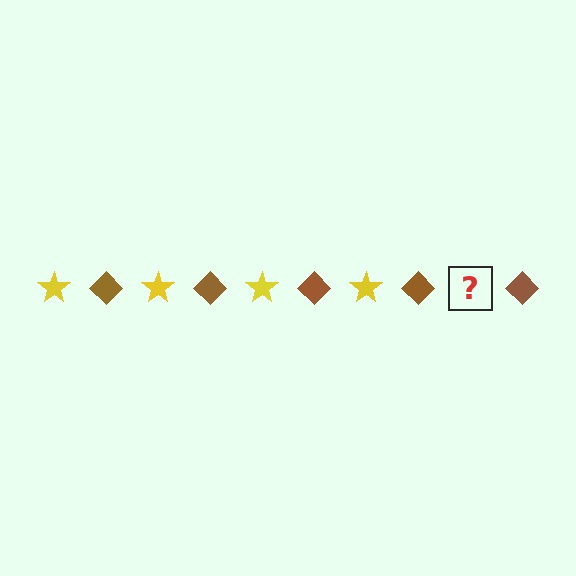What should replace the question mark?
The question mark should be replaced with a yellow star.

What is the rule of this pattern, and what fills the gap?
The rule is that the pattern alternates between yellow star and brown diamond. The gap should be filled with a yellow star.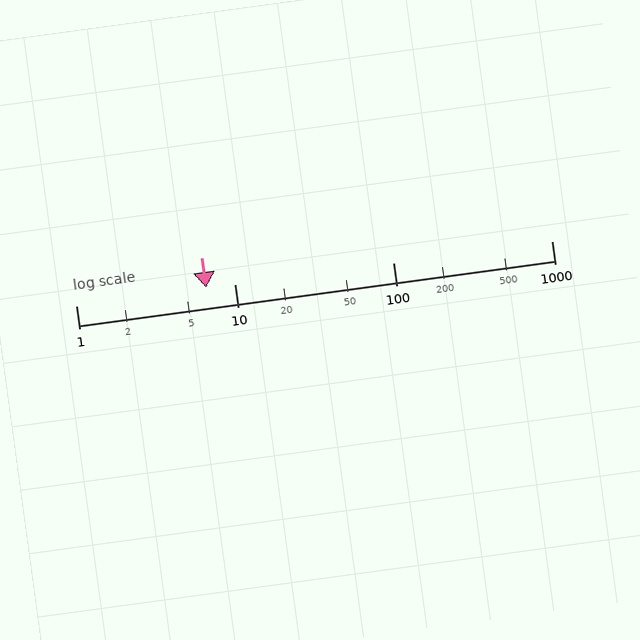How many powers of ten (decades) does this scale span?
The scale spans 3 decades, from 1 to 1000.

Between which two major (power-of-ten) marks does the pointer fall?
The pointer is between 1 and 10.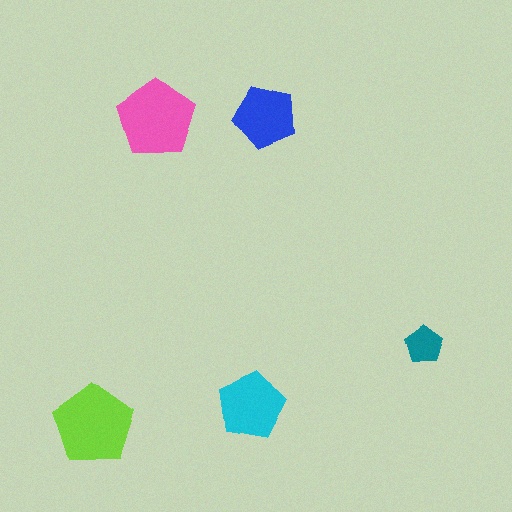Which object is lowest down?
The lime pentagon is bottommost.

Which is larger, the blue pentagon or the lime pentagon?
The lime one.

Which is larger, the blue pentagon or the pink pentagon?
The pink one.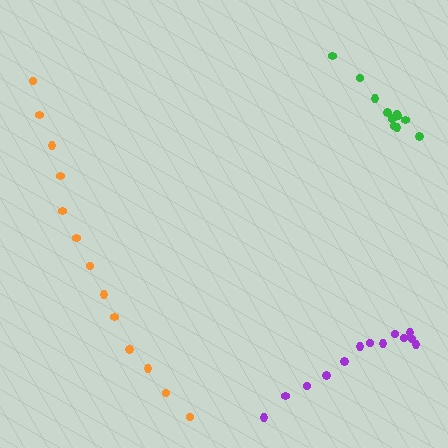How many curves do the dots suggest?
There are 3 distinct paths.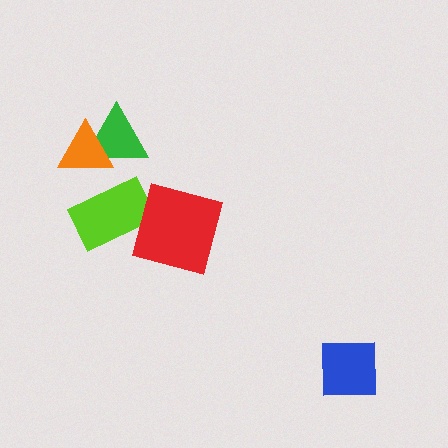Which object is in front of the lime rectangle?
The red square is in front of the lime rectangle.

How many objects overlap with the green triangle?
1 object overlaps with the green triangle.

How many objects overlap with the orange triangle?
1 object overlaps with the orange triangle.